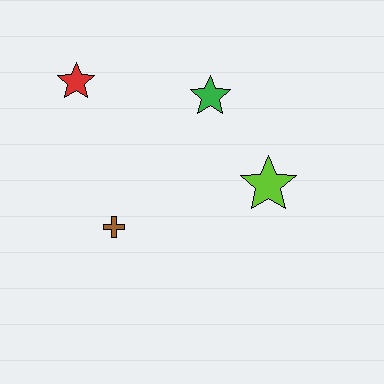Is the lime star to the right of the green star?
Yes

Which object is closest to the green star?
The lime star is closest to the green star.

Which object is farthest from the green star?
The brown cross is farthest from the green star.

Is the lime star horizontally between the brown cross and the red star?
No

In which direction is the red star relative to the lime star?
The red star is to the left of the lime star.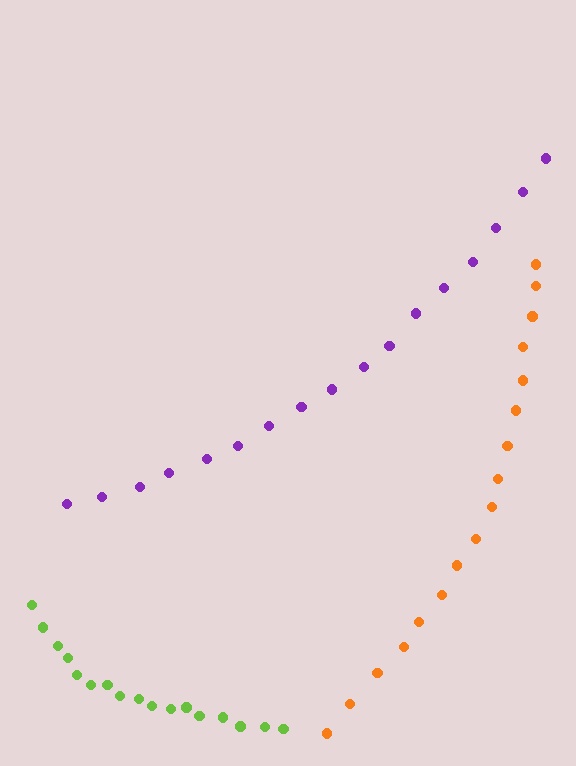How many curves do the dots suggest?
There are 3 distinct paths.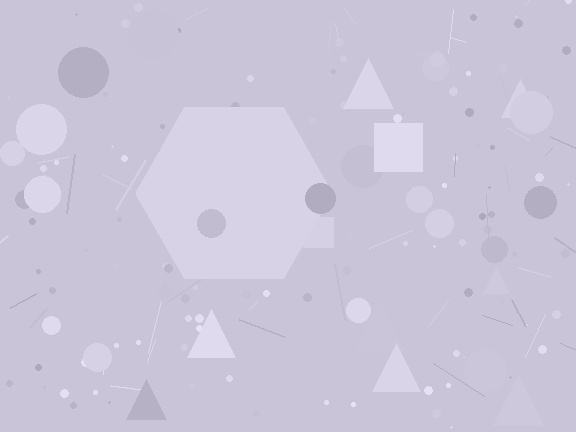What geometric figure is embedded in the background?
A hexagon is embedded in the background.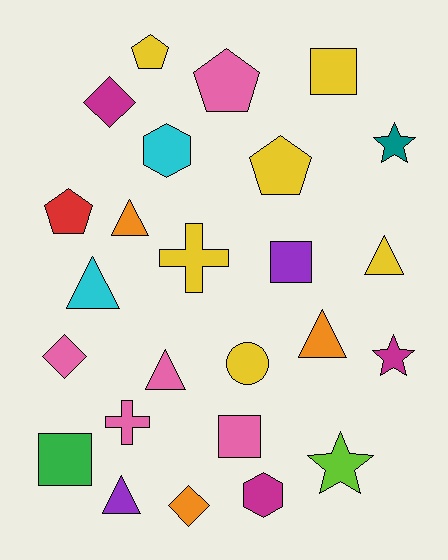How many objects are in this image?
There are 25 objects.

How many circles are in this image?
There is 1 circle.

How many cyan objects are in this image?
There are 2 cyan objects.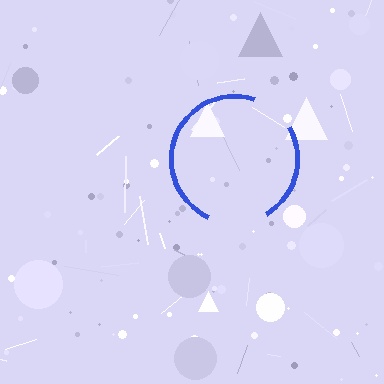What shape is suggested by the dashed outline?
The dashed outline suggests a circle.